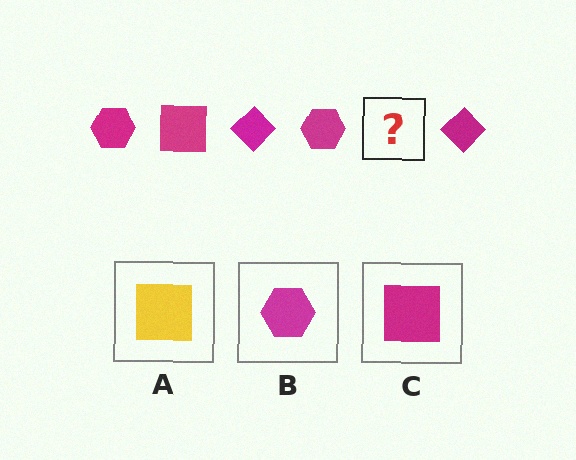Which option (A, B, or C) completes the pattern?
C.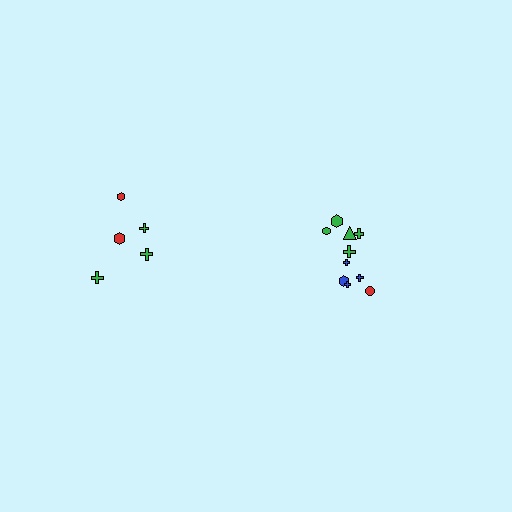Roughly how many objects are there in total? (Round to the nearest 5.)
Roughly 15 objects in total.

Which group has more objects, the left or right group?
The right group.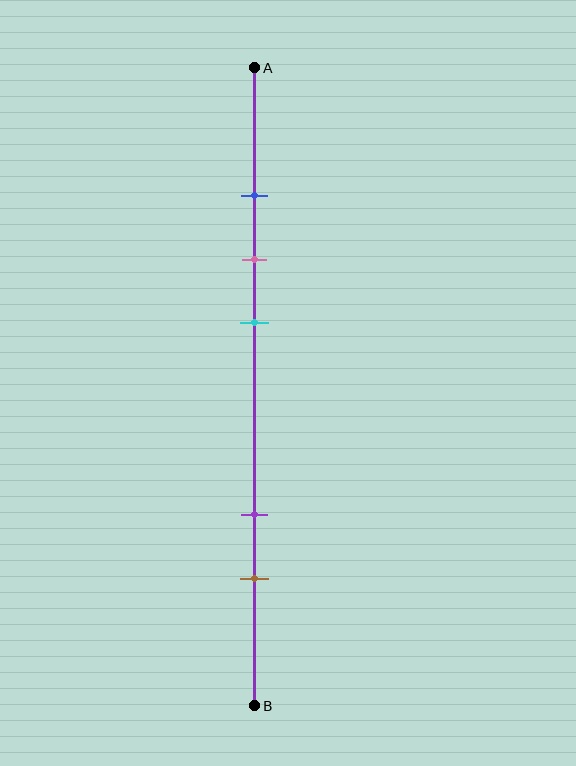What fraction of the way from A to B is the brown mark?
The brown mark is approximately 80% (0.8) of the way from A to B.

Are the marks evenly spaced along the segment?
No, the marks are not evenly spaced.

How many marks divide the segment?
There are 5 marks dividing the segment.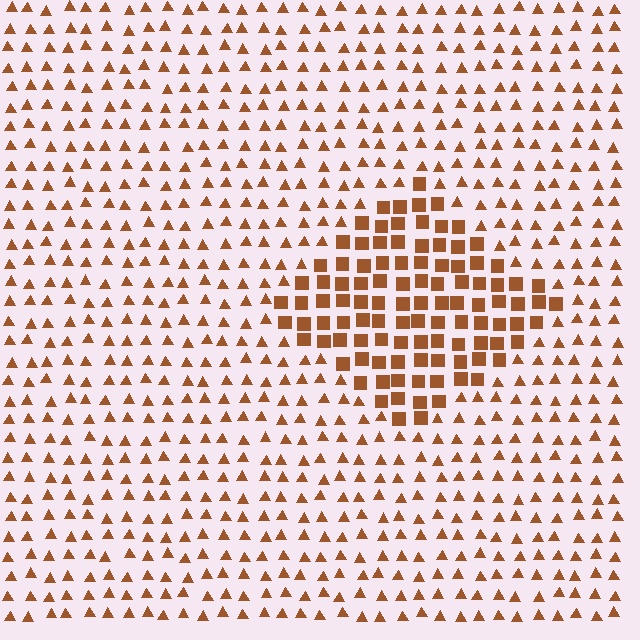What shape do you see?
I see a diamond.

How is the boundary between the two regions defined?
The boundary is defined by a change in element shape: squares inside vs. triangles outside. All elements share the same color and spacing.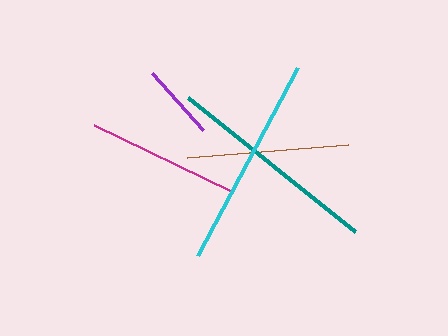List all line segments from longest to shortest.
From longest to shortest: teal, cyan, brown, magenta, purple.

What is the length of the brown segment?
The brown segment is approximately 162 pixels long.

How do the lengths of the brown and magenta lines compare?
The brown and magenta lines are approximately the same length.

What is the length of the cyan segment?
The cyan segment is approximately 213 pixels long.